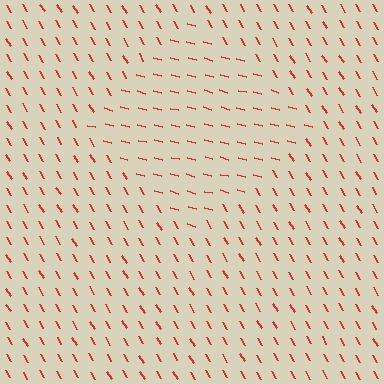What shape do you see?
I see a diamond.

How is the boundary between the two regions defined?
The boundary is defined purely by a change in line orientation (approximately 45 degrees difference). All lines are the same color and thickness.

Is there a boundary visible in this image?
Yes, there is a texture boundary formed by a change in line orientation.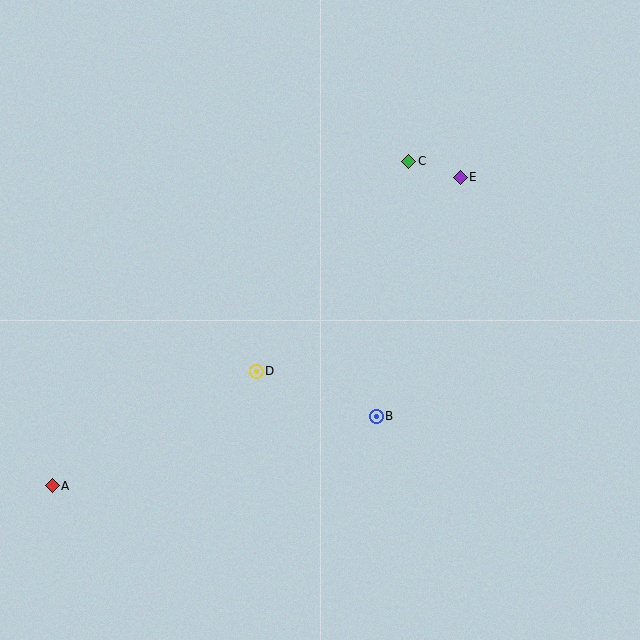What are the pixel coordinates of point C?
Point C is at (409, 161).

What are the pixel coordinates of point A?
Point A is at (52, 486).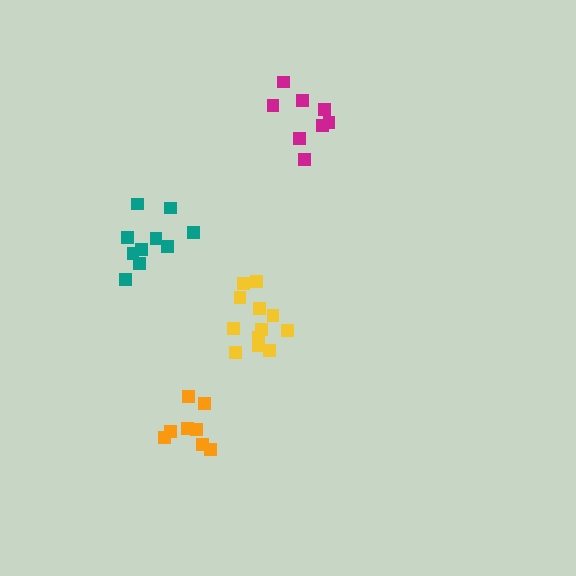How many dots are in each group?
Group 1: 8 dots, Group 2: 8 dots, Group 3: 10 dots, Group 4: 12 dots (38 total).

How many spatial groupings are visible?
There are 4 spatial groupings.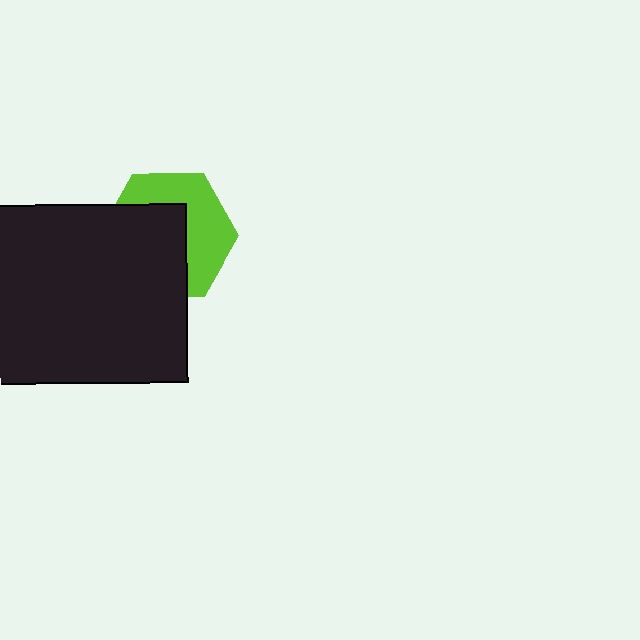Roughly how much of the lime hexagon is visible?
About half of it is visible (roughly 47%).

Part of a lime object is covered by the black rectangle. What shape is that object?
It is a hexagon.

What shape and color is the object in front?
The object in front is a black rectangle.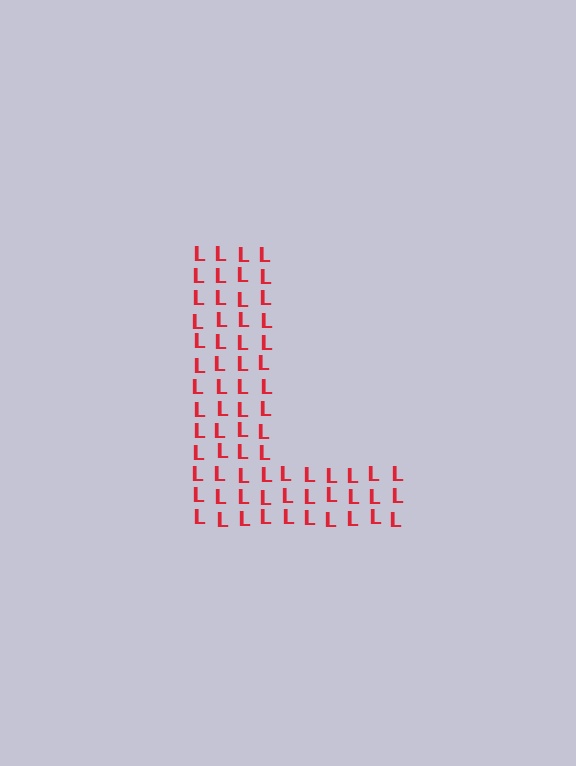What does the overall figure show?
The overall figure shows the letter L.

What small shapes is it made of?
It is made of small letter L's.